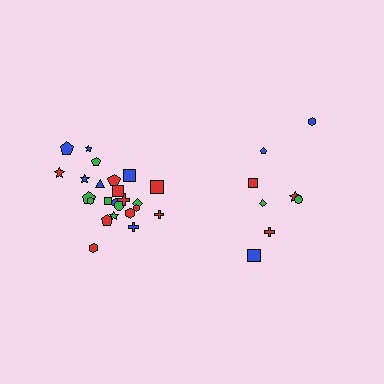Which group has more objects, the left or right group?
The left group.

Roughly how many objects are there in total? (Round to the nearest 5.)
Roughly 35 objects in total.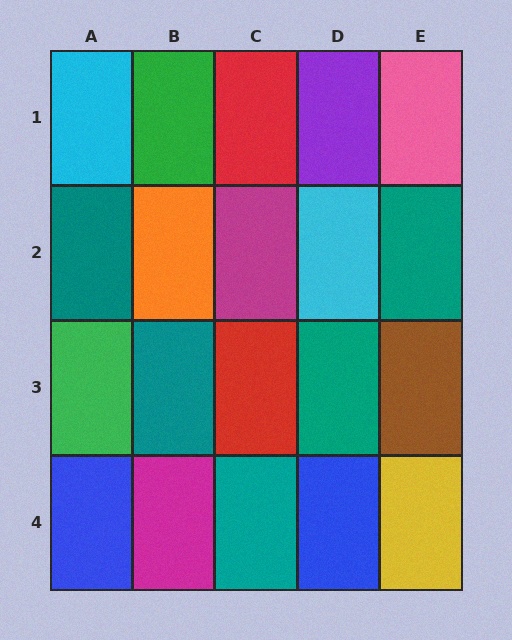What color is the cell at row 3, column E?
Brown.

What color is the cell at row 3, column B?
Teal.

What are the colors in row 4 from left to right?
Blue, magenta, teal, blue, yellow.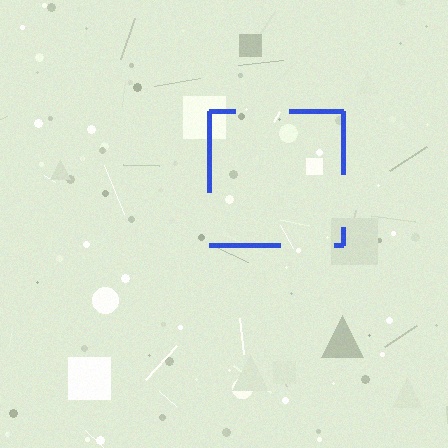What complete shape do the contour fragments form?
The contour fragments form a square.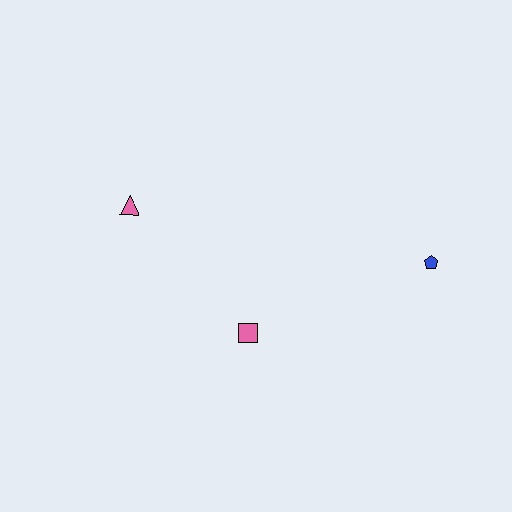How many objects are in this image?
There are 3 objects.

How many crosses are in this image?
There are no crosses.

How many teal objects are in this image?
There are no teal objects.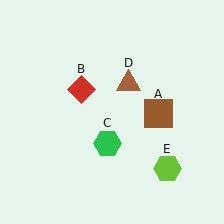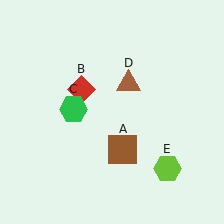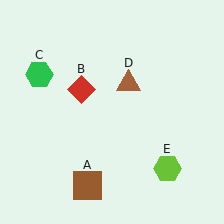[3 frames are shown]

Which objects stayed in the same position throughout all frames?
Red diamond (object B) and brown triangle (object D) and lime hexagon (object E) remained stationary.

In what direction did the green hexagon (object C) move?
The green hexagon (object C) moved up and to the left.